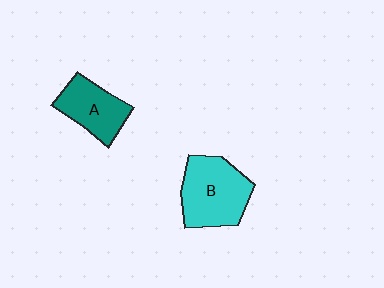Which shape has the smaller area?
Shape A (teal).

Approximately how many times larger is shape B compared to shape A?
Approximately 1.4 times.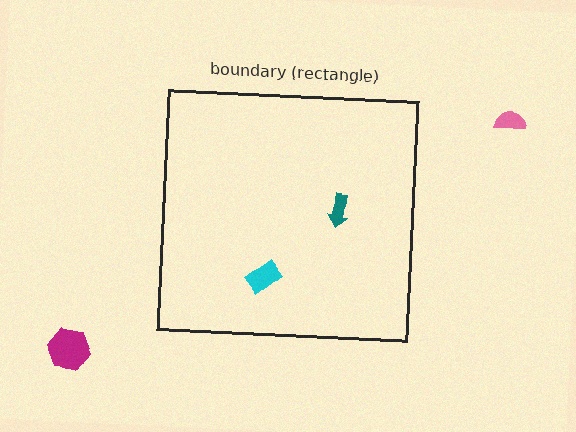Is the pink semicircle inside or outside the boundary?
Outside.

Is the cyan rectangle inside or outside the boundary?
Inside.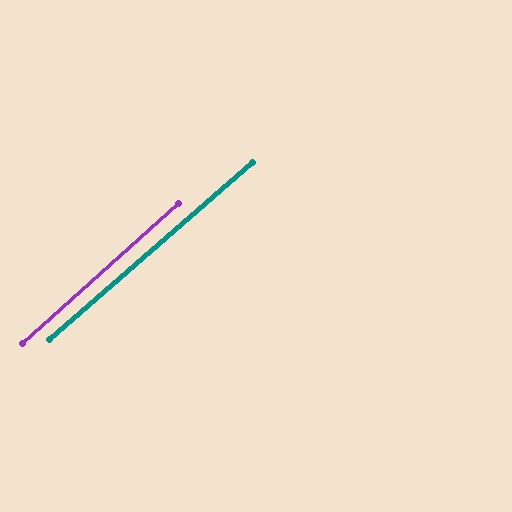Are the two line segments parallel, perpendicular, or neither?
Parallel — their directions differ by only 0.9°.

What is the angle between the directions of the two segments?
Approximately 1 degree.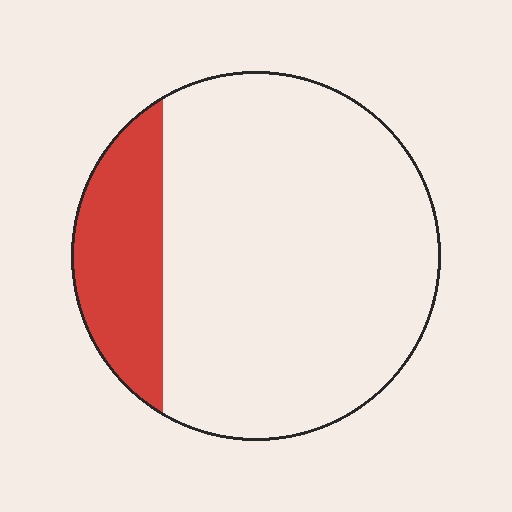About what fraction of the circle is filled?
About one fifth (1/5).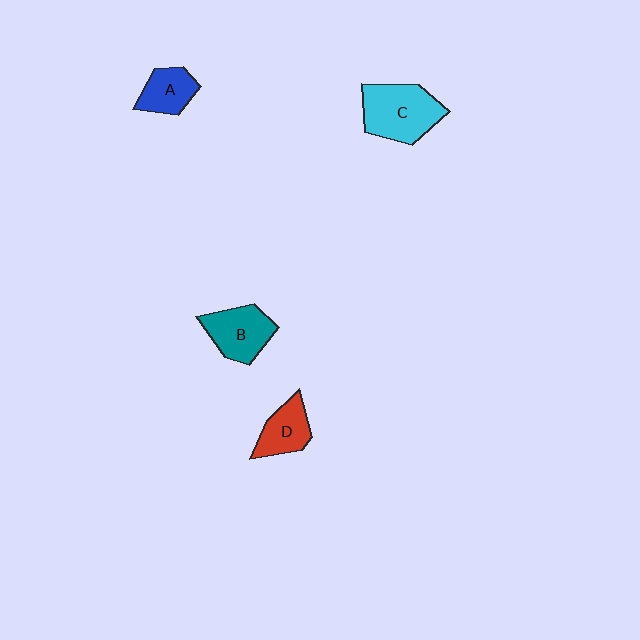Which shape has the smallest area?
Shape A (blue).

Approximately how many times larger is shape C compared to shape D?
Approximately 1.7 times.